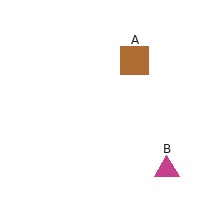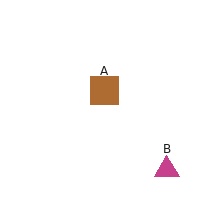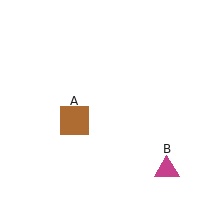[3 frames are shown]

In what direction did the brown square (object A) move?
The brown square (object A) moved down and to the left.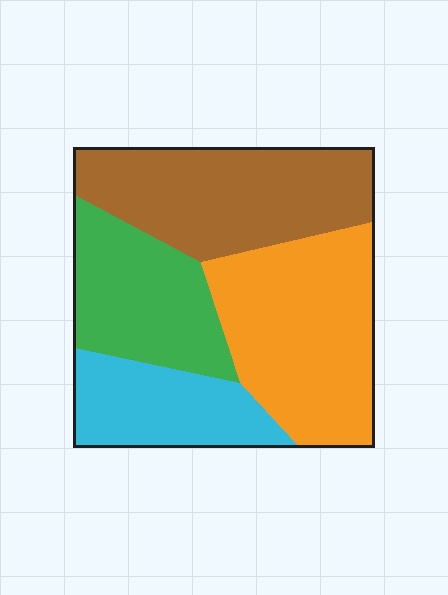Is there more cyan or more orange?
Orange.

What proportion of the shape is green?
Green takes up about one fifth (1/5) of the shape.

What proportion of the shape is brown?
Brown covers 30% of the shape.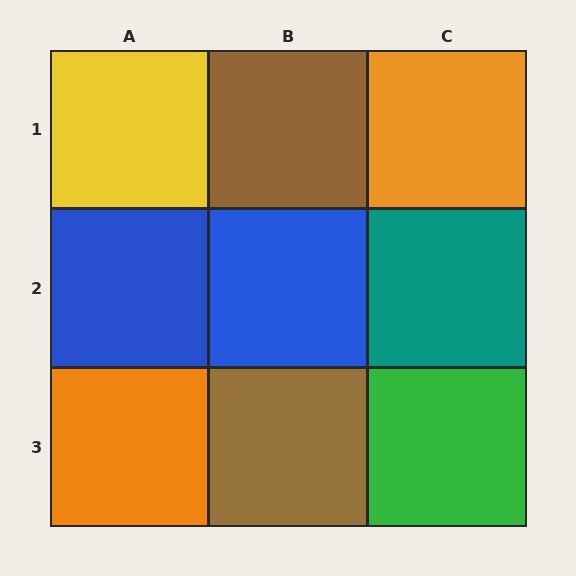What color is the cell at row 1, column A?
Yellow.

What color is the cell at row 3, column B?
Brown.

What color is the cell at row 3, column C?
Green.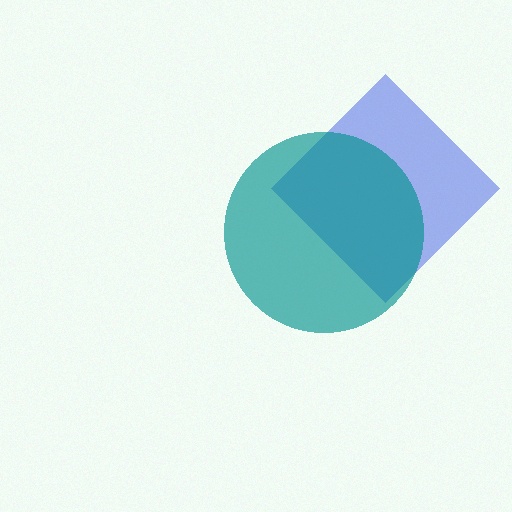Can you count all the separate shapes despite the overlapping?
Yes, there are 2 separate shapes.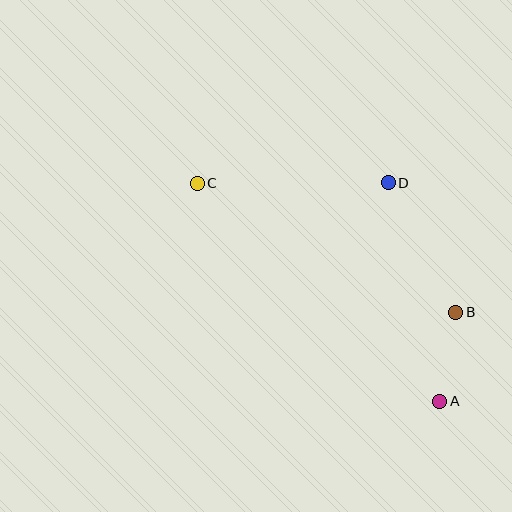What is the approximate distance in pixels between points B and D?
The distance between B and D is approximately 146 pixels.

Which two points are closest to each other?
Points A and B are closest to each other.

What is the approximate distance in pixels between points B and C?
The distance between B and C is approximately 289 pixels.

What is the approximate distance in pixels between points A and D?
The distance between A and D is approximately 225 pixels.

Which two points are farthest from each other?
Points A and C are farthest from each other.